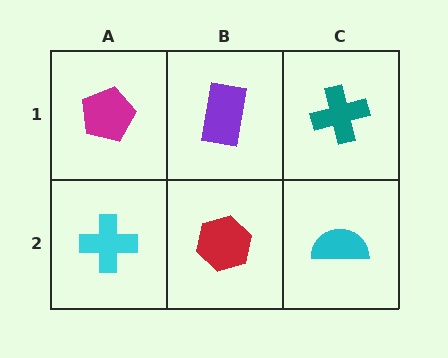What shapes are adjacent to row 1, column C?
A cyan semicircle (row 2, column C), a purple rectangle (row 1, column B).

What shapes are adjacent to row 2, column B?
A purple rectangle (row 1, column B), a cyan cross (row 2, column A), a cyan semicircle (row 2, column C).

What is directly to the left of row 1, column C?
A purple rectangle.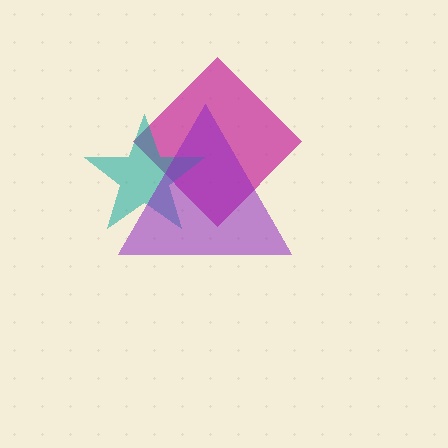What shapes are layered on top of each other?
The layered shapes are: a magenta diamond, a teal star, a purple triangle.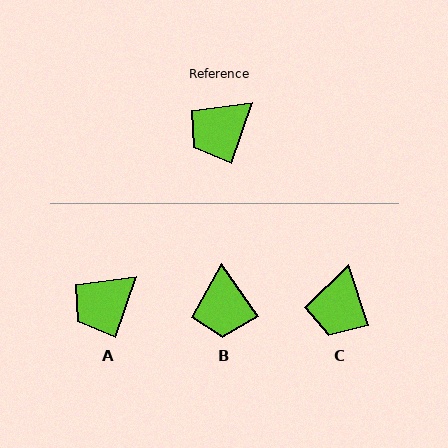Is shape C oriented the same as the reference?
No, it is off by about 38 degrees.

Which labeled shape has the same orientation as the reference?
A.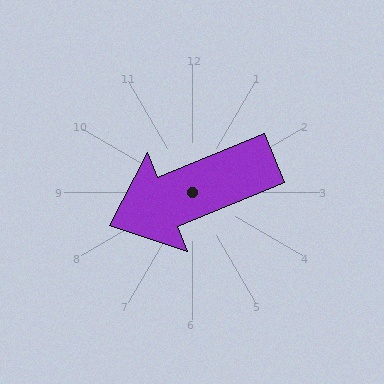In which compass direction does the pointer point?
West.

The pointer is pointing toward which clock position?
Roughly 8 o'clock.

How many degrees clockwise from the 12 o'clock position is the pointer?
Approximately 248 degrees.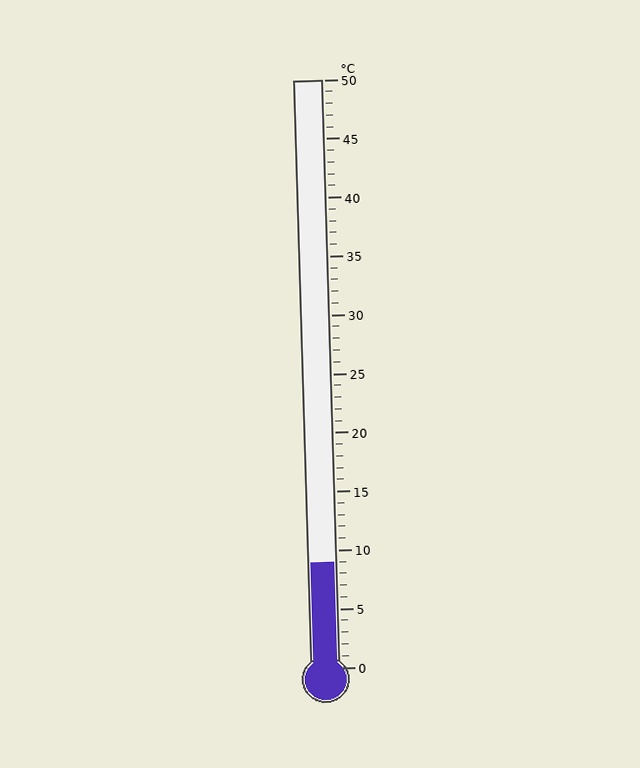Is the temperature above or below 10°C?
The temperature is below 10°C.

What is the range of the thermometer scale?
The thermometer scale ranges from 0°C to 50°C.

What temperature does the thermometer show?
The thermometer shows approximately 9°C.